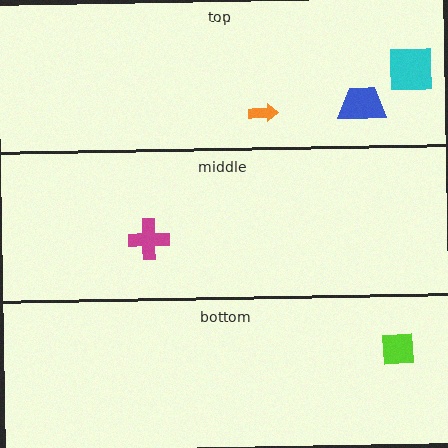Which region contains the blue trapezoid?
The top region.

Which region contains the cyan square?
The top region.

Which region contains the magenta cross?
The middle region.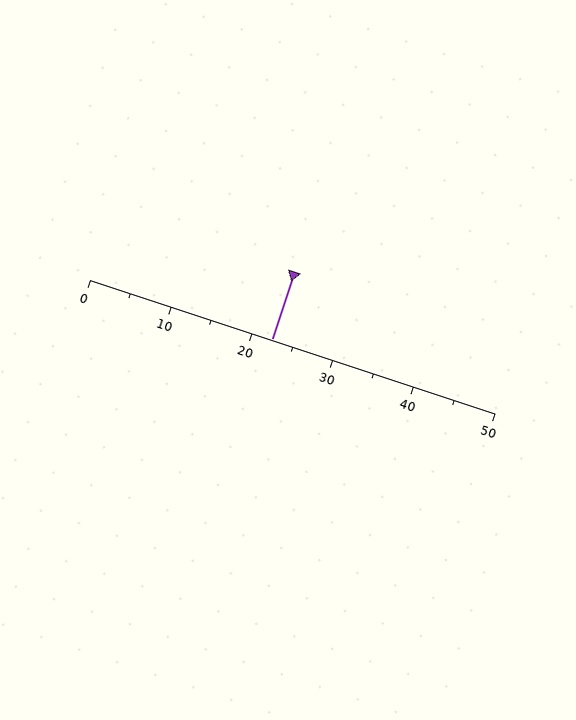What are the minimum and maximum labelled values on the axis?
The axis runs from 0 to 50.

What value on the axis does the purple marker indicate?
The marker indicates approximately 22.5.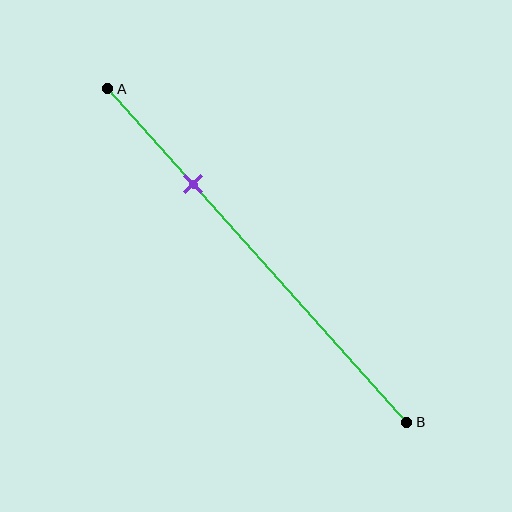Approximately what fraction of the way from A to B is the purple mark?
The purple mark is approximately 30% of the way from A to B.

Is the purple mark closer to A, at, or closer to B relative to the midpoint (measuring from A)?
The purple mark is closer to point A than the midpoint of segment AB.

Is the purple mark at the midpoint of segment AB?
No, the mark is at about 30% from A, not at the 50% midpoint.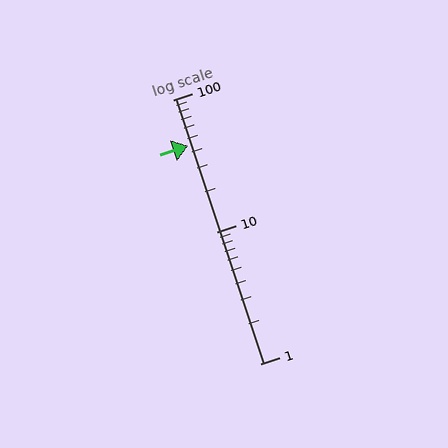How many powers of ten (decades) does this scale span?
The scale spans 2 decades, from 1 to 100.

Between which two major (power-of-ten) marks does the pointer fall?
The pointer is between 10 and 100.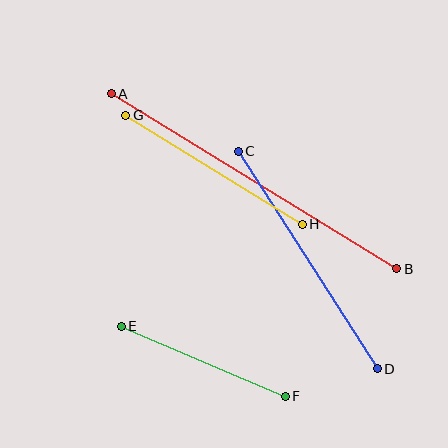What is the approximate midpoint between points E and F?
The midpoint is at approximately (203, 361) pixels.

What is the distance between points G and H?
The distance is approximately 207 pixels.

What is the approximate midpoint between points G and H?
The midpoint is at approximately (214, 170) pixels.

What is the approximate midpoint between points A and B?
The midpoint is at approximately (254, 181) pixels.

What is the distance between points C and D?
The distance is approximately 258 pixels.